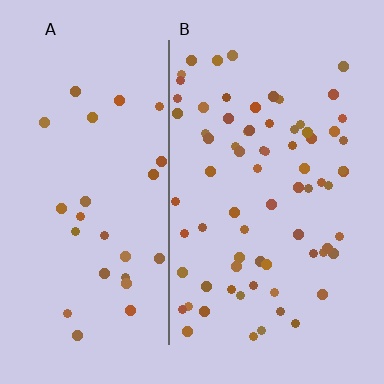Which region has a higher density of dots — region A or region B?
B (the right).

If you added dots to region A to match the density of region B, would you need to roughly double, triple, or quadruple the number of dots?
Approximately triple.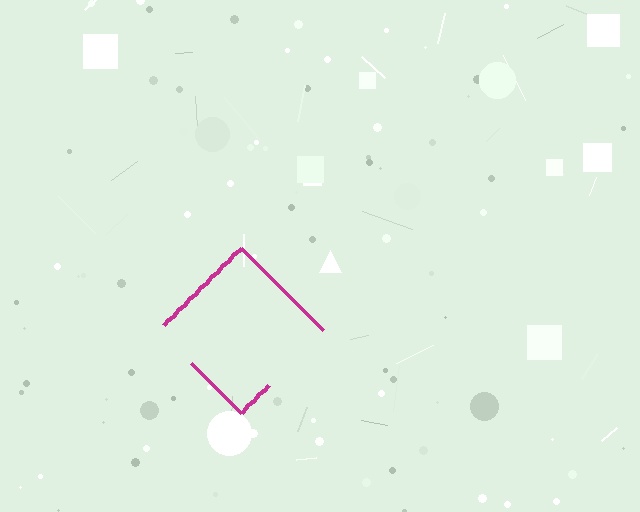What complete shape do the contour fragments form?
The contour fragments form a diamond.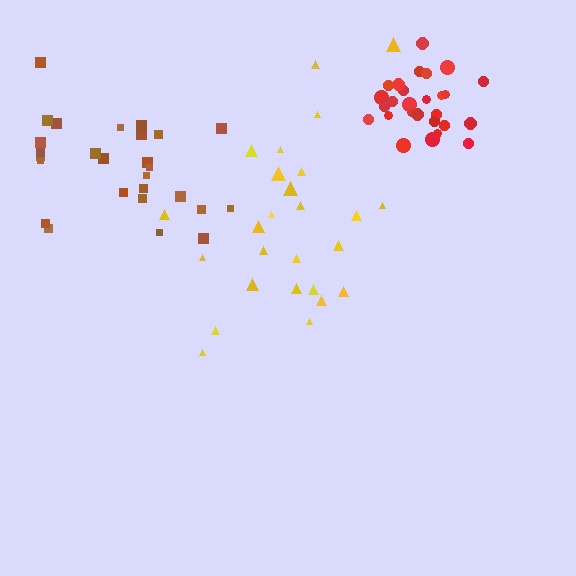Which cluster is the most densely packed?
Red.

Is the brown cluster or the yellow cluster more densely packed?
Brown.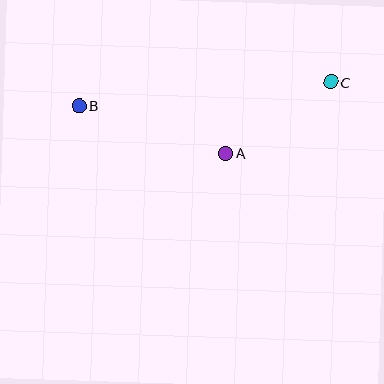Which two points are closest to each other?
Points A and C are closest to each other.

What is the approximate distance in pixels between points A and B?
The distance between A and B is approximately 155 pixels.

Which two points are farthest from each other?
Points B and C are farthest from each other.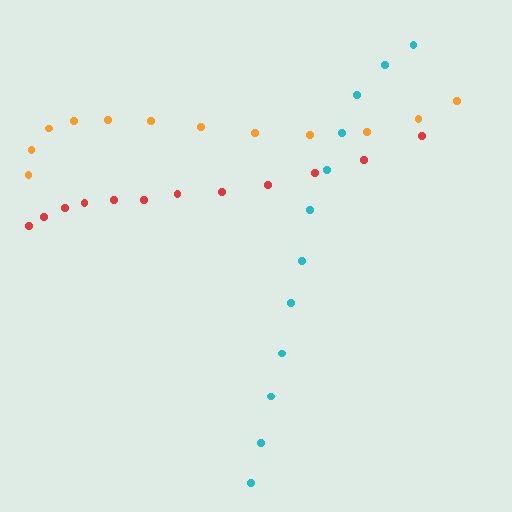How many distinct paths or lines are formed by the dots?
There are 3 distinct paths.